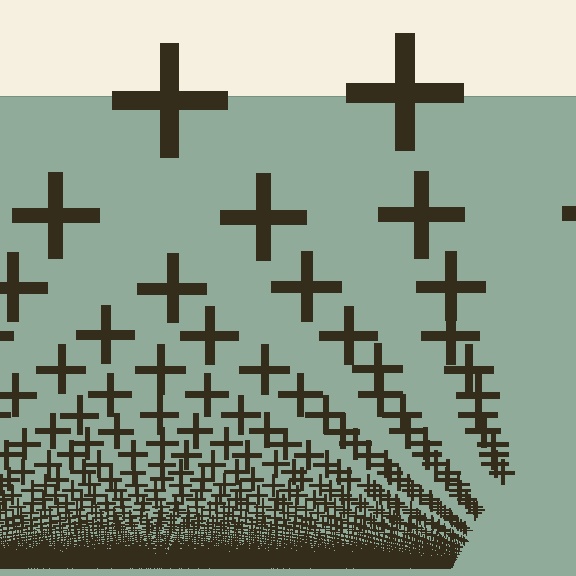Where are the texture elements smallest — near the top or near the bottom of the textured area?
Near the bottom.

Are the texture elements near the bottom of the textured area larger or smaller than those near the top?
Smaller. The gradient is inverted — elements near the bottom are smaller and denser.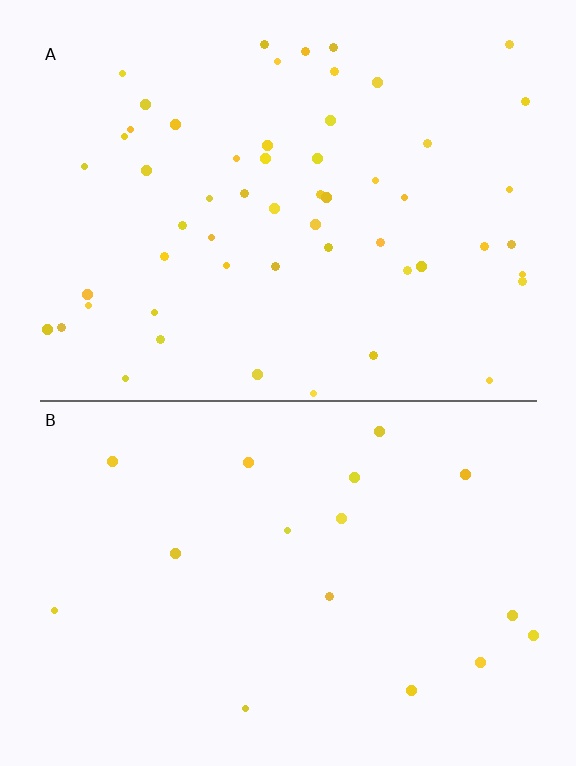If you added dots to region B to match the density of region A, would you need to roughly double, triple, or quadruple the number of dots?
Approximately triple.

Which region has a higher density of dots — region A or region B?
A (the top).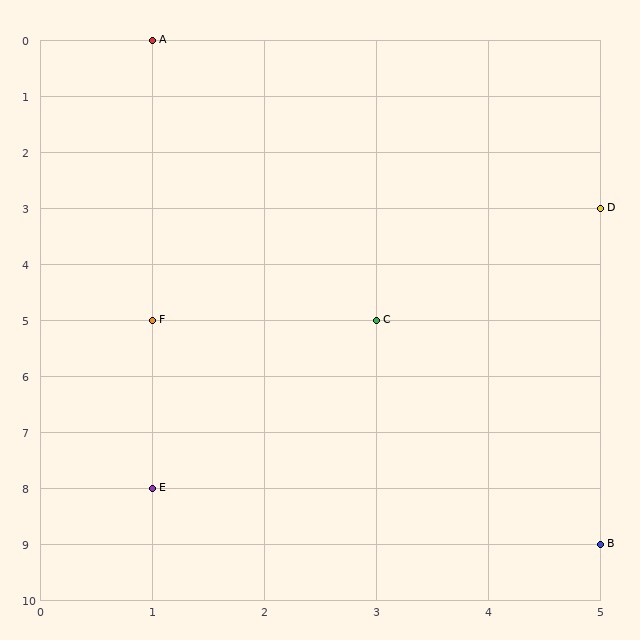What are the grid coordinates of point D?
Point D is at grid coordinates (5, 3).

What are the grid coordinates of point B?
Point B is at grid coordinates (5, 9).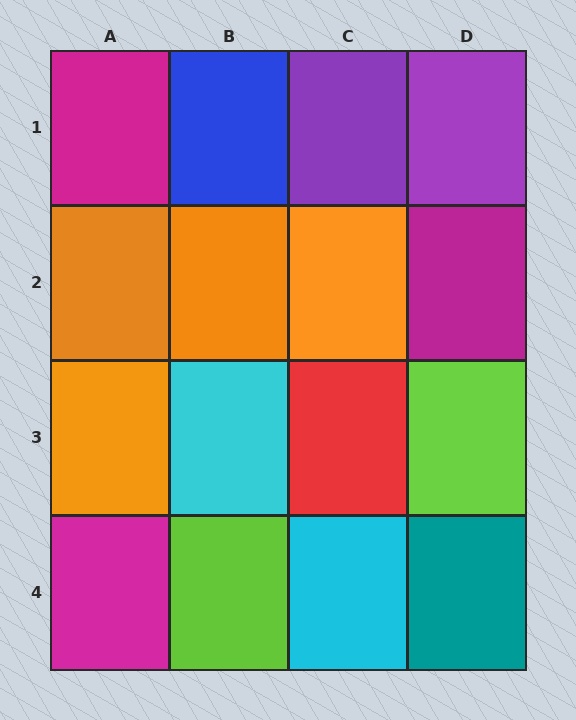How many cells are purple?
2 cells are purple.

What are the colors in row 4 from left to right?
Magenta, lime, cyan, teal.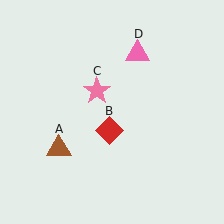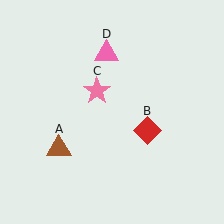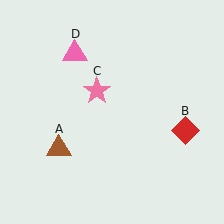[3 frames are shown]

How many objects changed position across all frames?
2 objects changed position: red diamond (object B), pink triangle (object D).